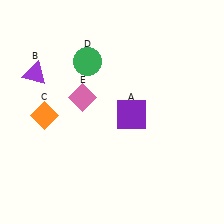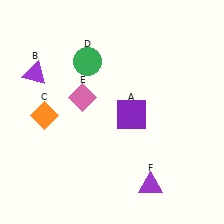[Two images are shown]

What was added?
A purple triangle (F) was added in Image 2.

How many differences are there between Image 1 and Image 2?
There is 1 difference between the two images.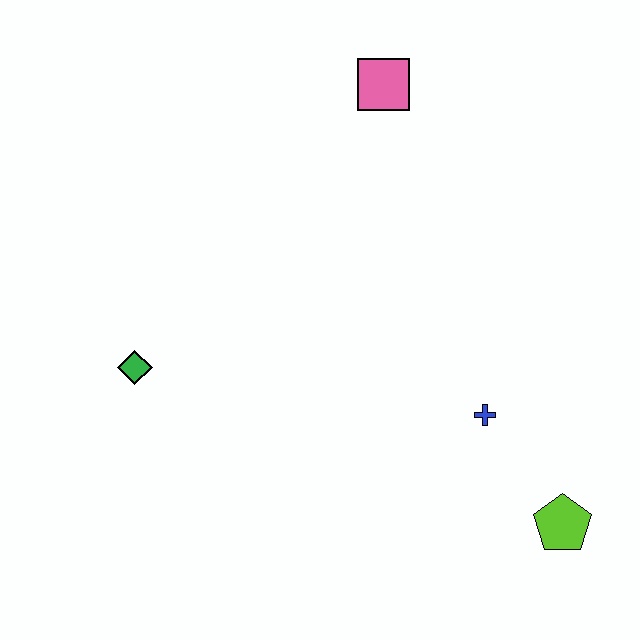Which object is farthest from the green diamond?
The lime pentagon is farthest from the green diamond.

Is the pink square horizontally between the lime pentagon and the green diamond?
Yes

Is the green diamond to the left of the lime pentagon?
Yes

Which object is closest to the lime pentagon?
The blue cross is closest to the lime pentagon.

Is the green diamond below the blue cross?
No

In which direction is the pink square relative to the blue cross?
The pink square is above the blue cross.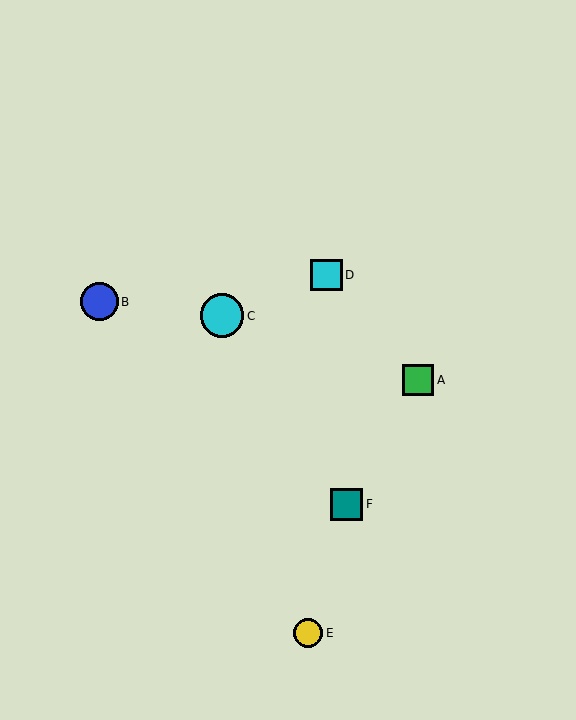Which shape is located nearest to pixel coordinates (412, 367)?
The green square (labeled A) at (418, 380) is nearest to that location.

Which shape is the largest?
The cyan circle (labeled C) is the largest.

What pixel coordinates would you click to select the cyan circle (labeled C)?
Click at (222, 316) to select the cyan circle C.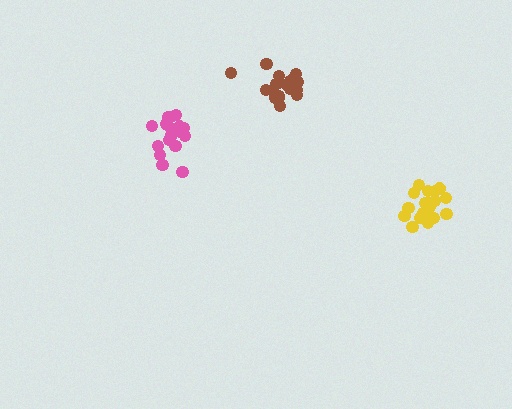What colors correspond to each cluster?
The clusters are colored: yellow, pink, brown.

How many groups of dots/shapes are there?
There are 3 groups.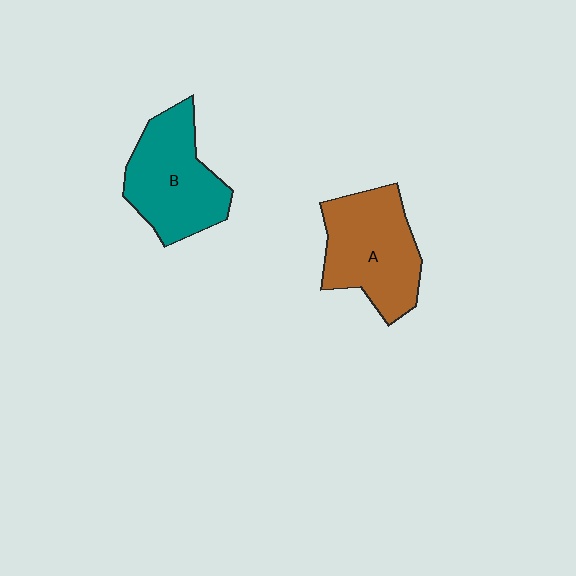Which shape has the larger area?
Shape A (brown).